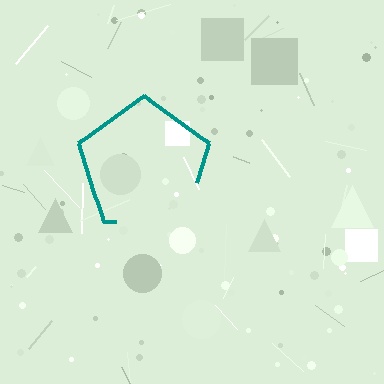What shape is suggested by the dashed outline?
The dashed outline suggests a pentagon.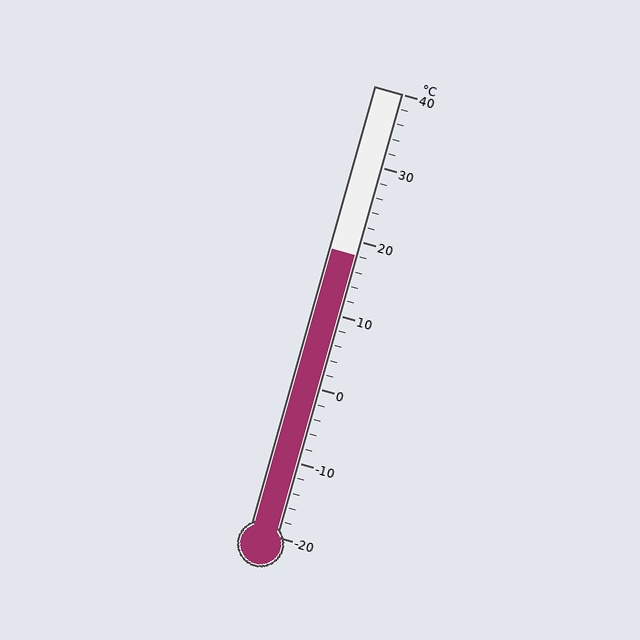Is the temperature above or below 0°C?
The temperature is above 0°C.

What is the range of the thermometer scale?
The thermometer scale ranges from -20°C to 40°C.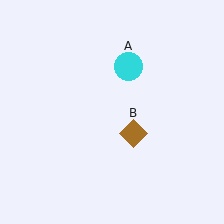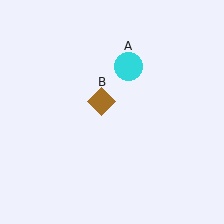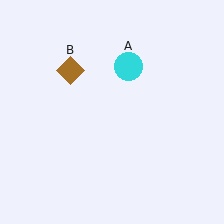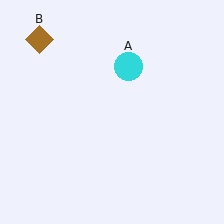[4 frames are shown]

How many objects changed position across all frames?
1 object changed position: brown diamond (object B).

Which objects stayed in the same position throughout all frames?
Cyan circle (object A) remained stationary.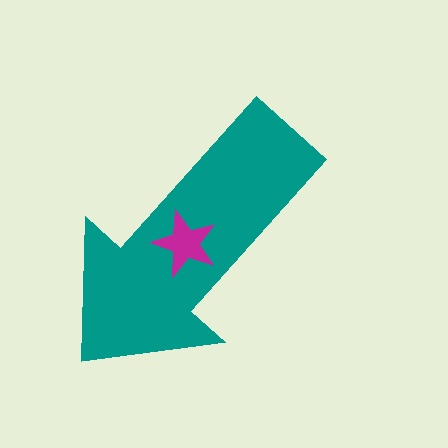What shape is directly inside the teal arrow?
The magenta star.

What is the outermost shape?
The teal arrow.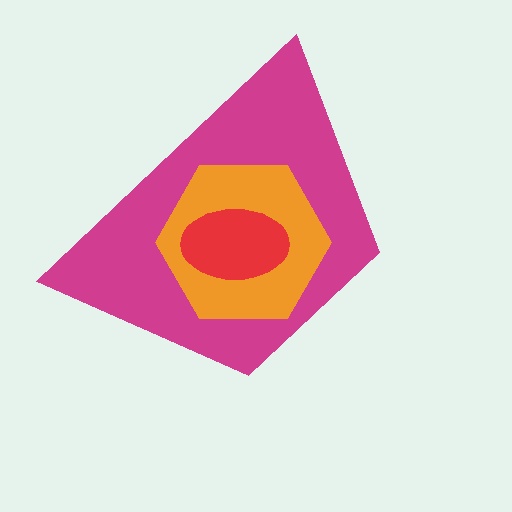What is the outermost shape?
The magenta trapezoid.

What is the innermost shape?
The red ellipse.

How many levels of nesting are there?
3.